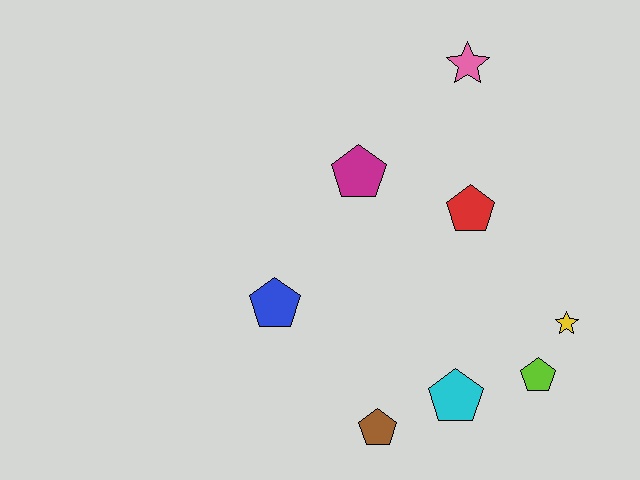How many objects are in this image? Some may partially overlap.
There are 8 objects.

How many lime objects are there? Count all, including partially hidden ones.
There is 1 lime object.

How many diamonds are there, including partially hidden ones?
There are no diamonds.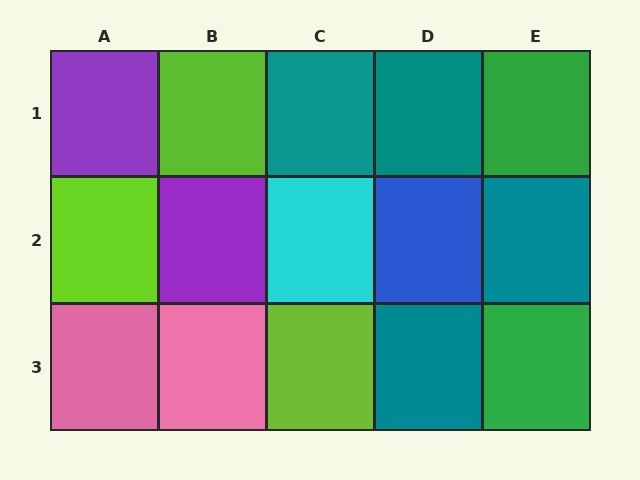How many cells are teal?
4 cells are teal.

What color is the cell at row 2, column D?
Blue.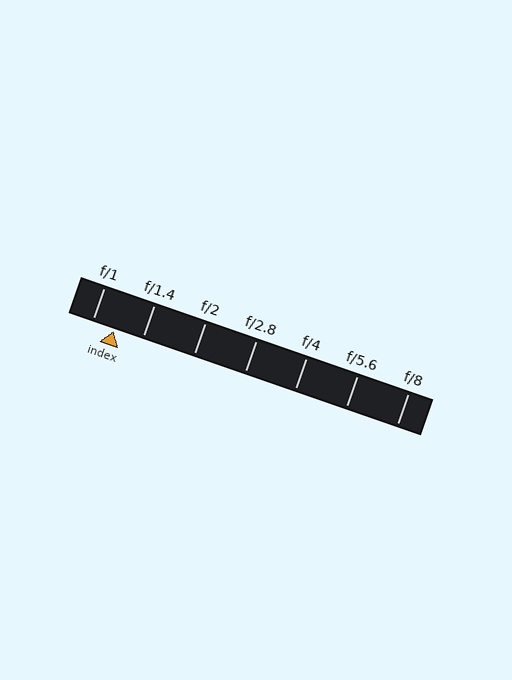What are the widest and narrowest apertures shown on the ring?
The widest aperture shown is f/1 and the narrowest is f/8.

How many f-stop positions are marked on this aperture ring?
There are 7 f-stop positions marked.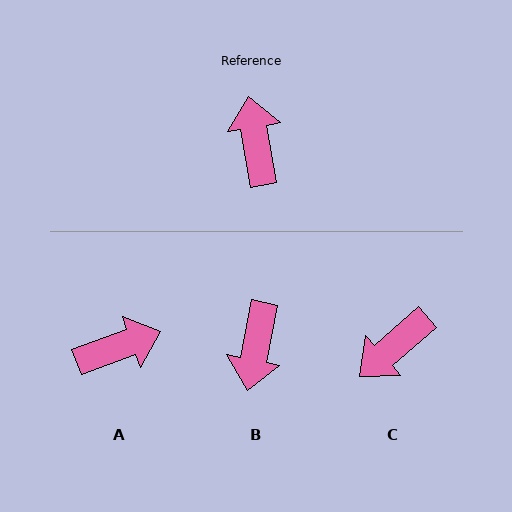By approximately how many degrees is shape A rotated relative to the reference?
Approximately 80 degrees clockwise.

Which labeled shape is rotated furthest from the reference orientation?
B, about 159 degrees away.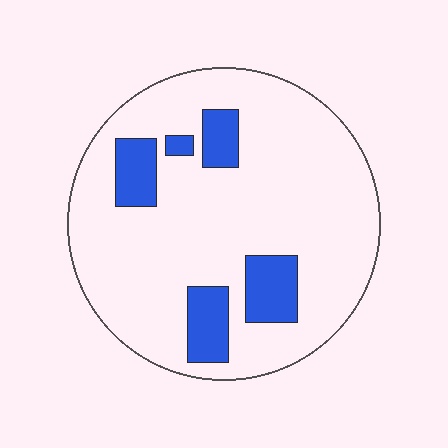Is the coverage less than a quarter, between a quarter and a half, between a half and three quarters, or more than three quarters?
Less than a quarter.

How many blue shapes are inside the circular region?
5.